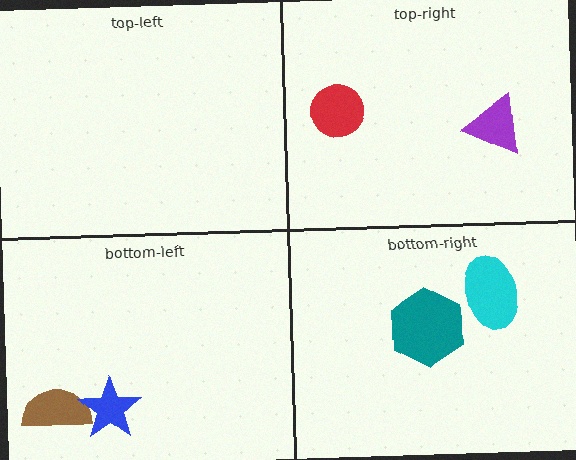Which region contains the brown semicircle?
The bottom-left region.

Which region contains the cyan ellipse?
The bottom-right region.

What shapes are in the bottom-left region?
The brown semicircle, the blue star.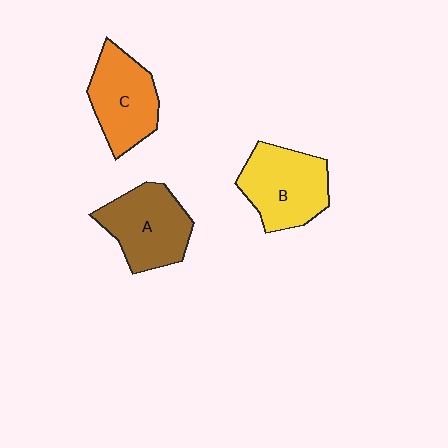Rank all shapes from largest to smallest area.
From largest to smallest: B (yellow), A (brown), C (orange).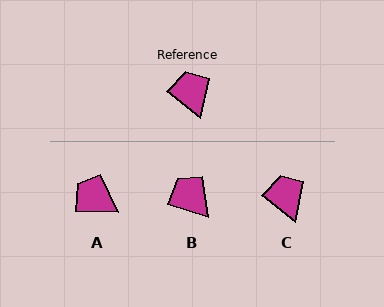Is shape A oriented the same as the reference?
No, it is off by about 37 degrees.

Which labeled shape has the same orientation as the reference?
C.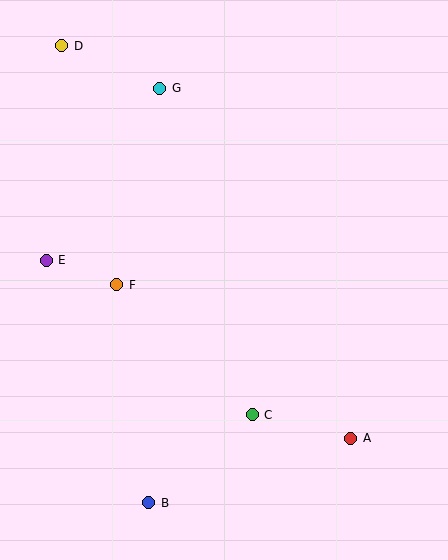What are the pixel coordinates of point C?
Point C is at (252, 415).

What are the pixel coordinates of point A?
Point A is at (351, 438).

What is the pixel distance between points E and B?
The distance between E and B is 263 pixels.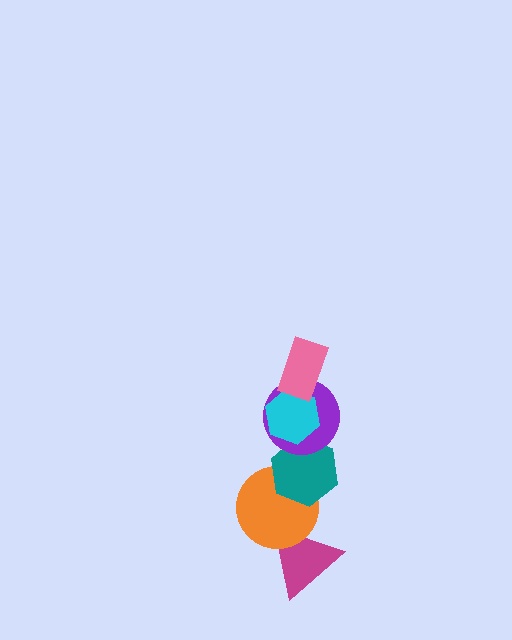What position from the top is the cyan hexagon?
The cyan hexagon is 2nd from the top.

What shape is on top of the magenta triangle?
The orange circle is on top of the magenta triangle.